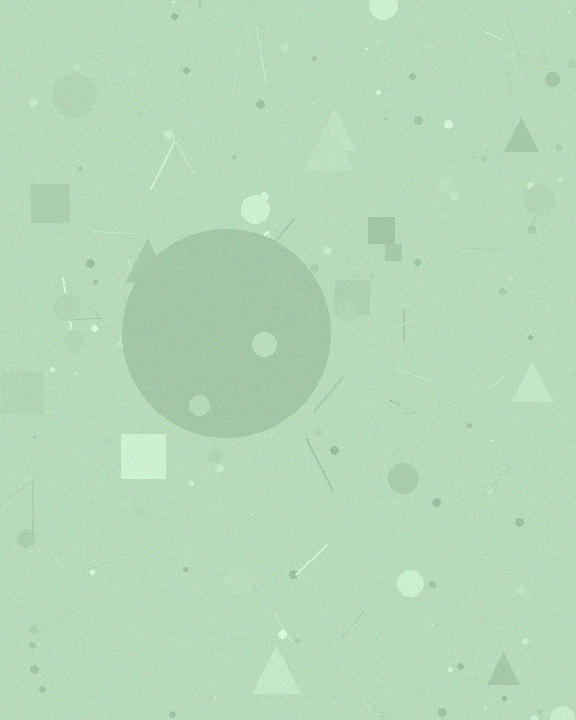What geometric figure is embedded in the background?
A circle is embedded in the background.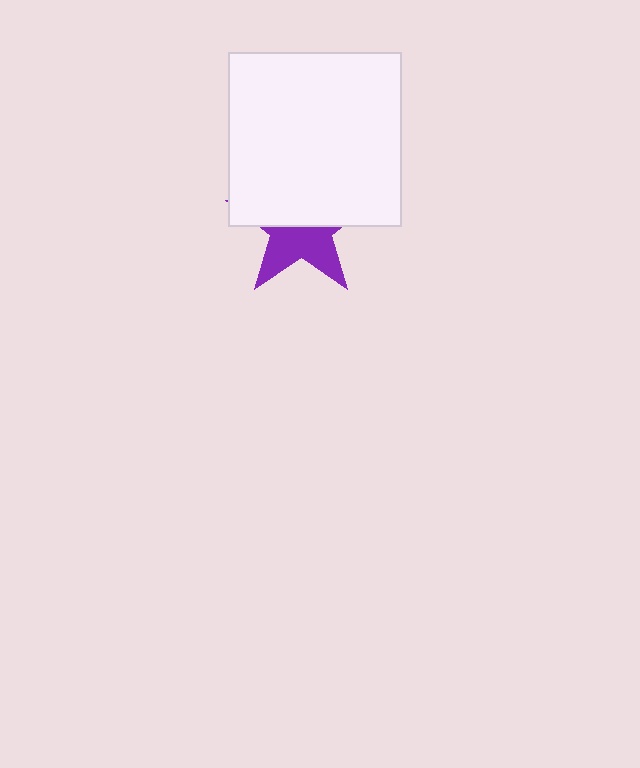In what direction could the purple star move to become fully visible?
The purple star could move down. That would shift it out from behind the white square entirely.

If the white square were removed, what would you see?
You would see the complete purple star.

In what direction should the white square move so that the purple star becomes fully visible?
The white square should move up. That is the shortest direction to clear the overlap and leave the purple star fully visible.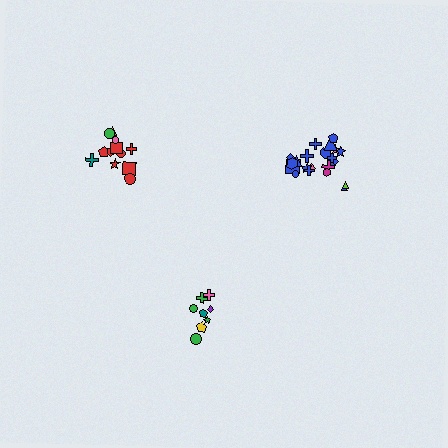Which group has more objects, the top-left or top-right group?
The top-right group.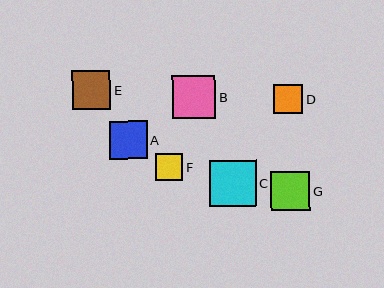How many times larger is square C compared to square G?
Square C is approximately 1.2 times the size of square G.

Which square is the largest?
Square C is the largest with a size of approximately 46 pixels.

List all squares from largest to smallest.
From largest to smallest: C, B, G, E, A, D, F.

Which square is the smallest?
Square F is the smallest with a size of approximately 27 pixels.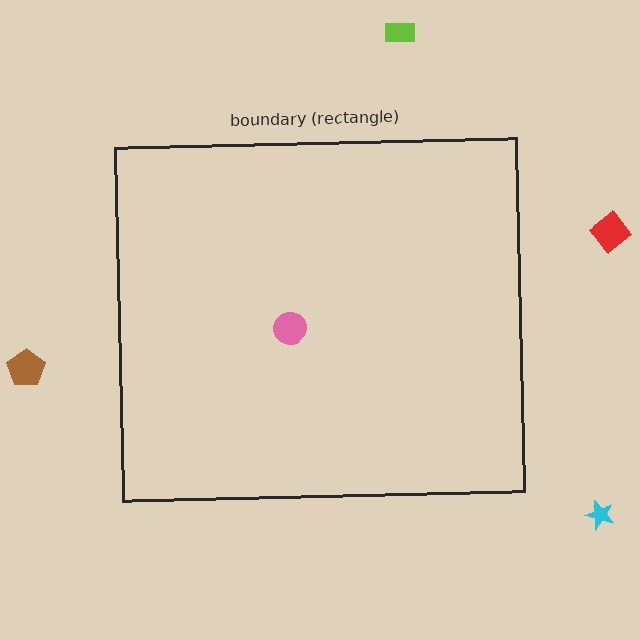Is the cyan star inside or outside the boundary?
Outside.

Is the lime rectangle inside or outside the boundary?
Outside.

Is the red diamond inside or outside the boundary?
Outside.